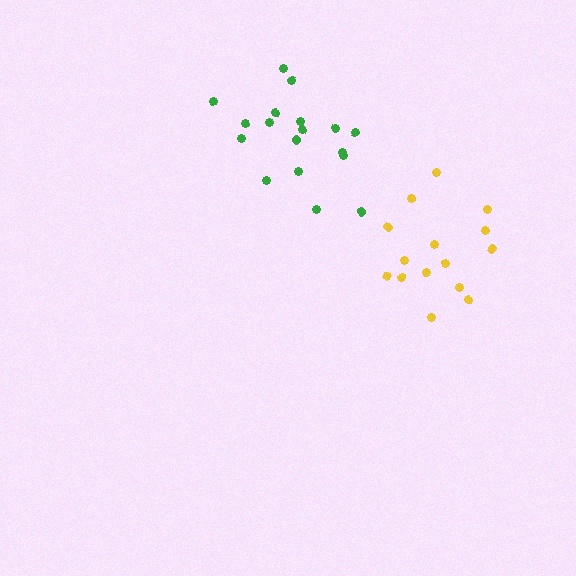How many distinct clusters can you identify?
There are 2 distinct clusters.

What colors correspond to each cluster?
The clusters are colored: green, yellow.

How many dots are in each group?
Group 1: 18 dots, Group 2: 15 dots (33 total).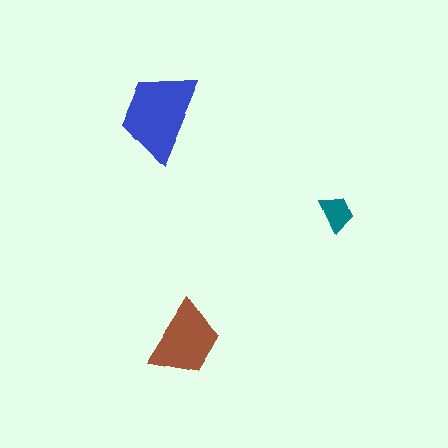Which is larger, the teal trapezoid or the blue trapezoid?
The blue one.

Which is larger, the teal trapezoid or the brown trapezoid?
The brown one.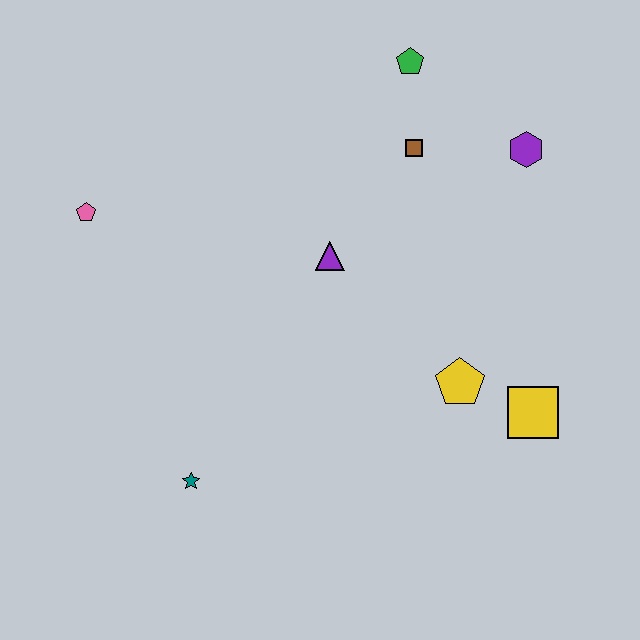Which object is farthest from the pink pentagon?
The yellow square is farthest from the pink pentagon.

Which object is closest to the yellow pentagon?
The yellow square is closest to the yellow pentagon.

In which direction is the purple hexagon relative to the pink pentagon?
The purple hexagon is to the right of the pink pentagon.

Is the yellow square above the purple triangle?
No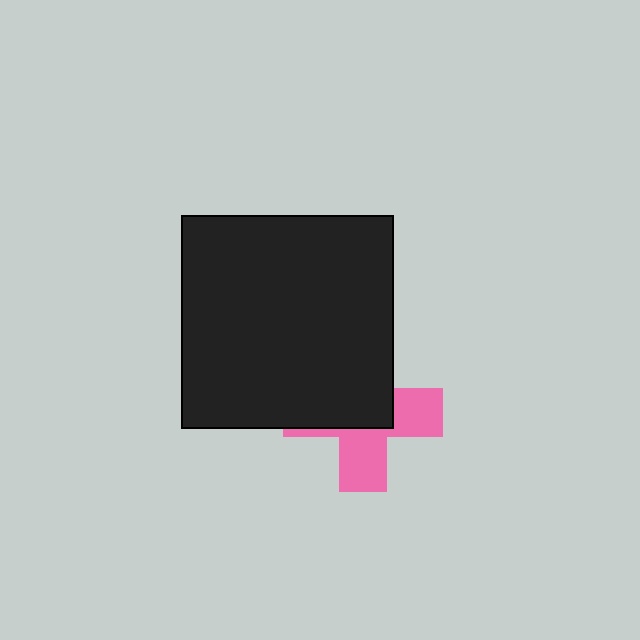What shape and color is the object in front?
The object in front is a black square.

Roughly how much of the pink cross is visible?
About half of it is visible (roughly 45%).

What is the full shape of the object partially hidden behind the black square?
The partially hidden object is a pink cross.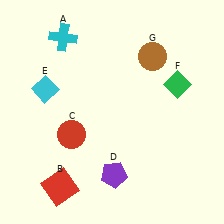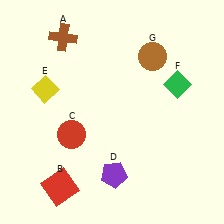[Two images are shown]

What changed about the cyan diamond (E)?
In Image 1, E is cyan. In Image 2, it changed to yellow.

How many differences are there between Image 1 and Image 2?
There are 2 differences between the two images.